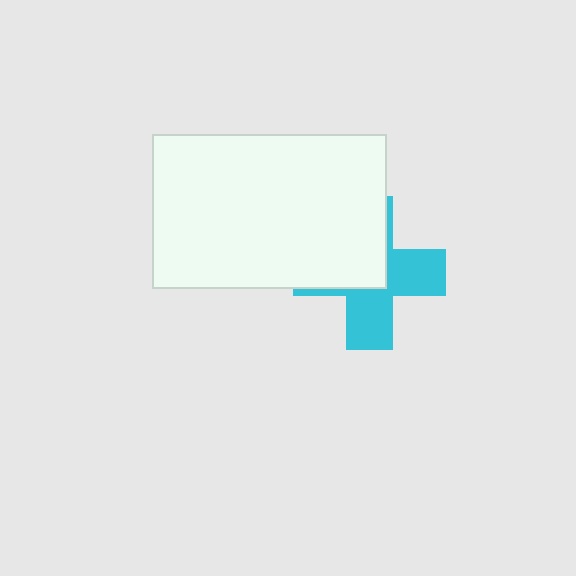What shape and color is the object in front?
The object in front is a white rectangle.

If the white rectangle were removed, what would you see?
You would see the complete cyan cross.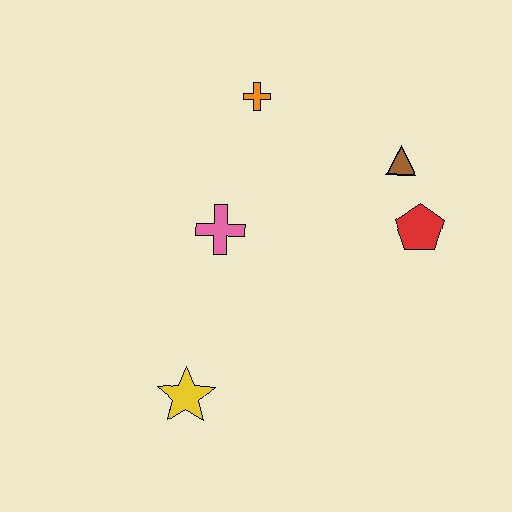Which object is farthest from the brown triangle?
The yellow star is farthest from the brown triangle.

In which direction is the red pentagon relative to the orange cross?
The red pentagon is to the right of the orange cross.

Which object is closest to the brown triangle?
The red pentagon is closest to the brown triangle.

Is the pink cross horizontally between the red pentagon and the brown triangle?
No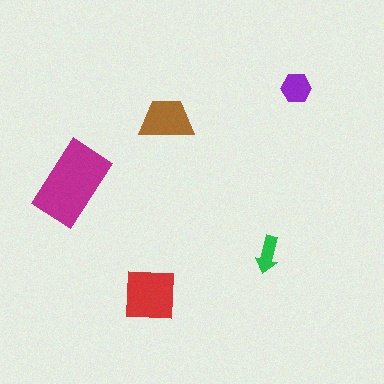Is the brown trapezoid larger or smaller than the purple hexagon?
Larger.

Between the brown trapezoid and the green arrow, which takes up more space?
The brown trapezoid.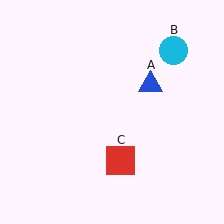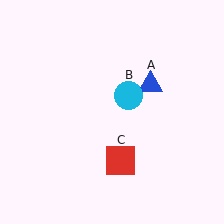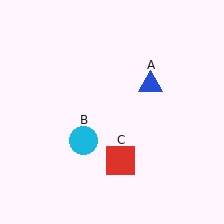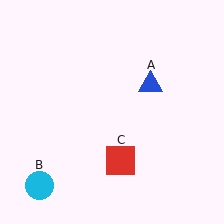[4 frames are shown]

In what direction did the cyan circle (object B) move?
The cyan circle (object B) moved down and to the left.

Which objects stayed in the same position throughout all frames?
Blue triangle (object A) and red square (object C) remained stationary.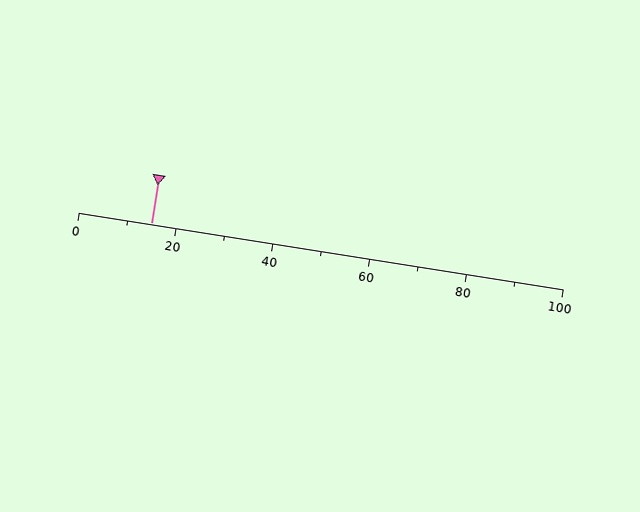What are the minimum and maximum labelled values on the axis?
The axis runs from 0 to 100.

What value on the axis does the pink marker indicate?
The marker indicates approximately 15.